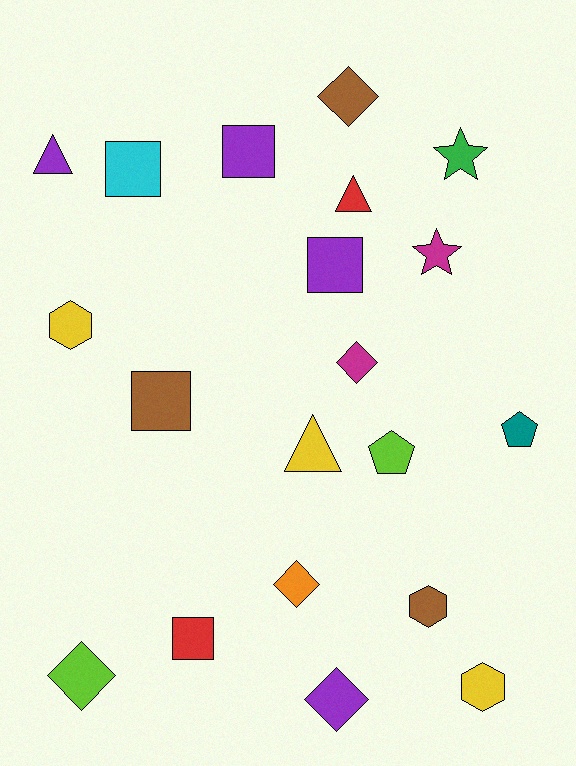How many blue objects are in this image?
There are no blue objects.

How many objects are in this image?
There are 20 objects.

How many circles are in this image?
There are no circles.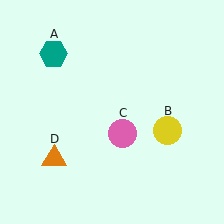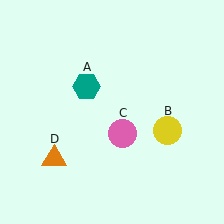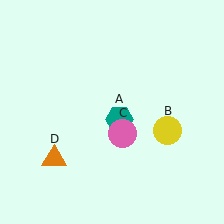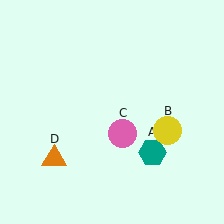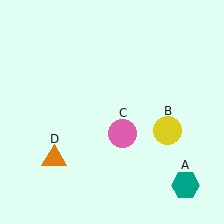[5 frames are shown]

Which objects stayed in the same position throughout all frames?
Yellow circle (object B) and pink circle (object C) and orange triangle (object D) remained stationary.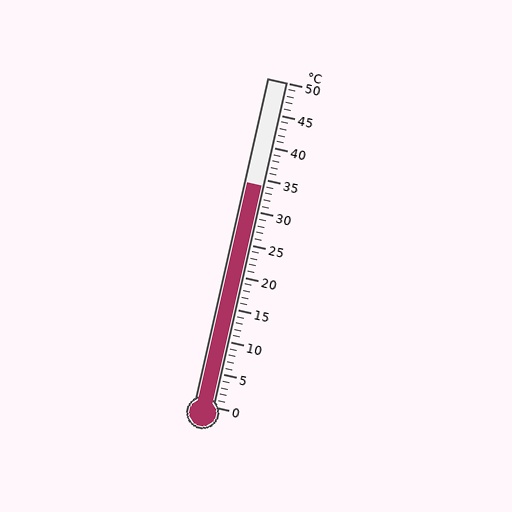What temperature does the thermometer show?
The thermometer shows approximately 34°C.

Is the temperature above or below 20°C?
The temperature is above 20°C.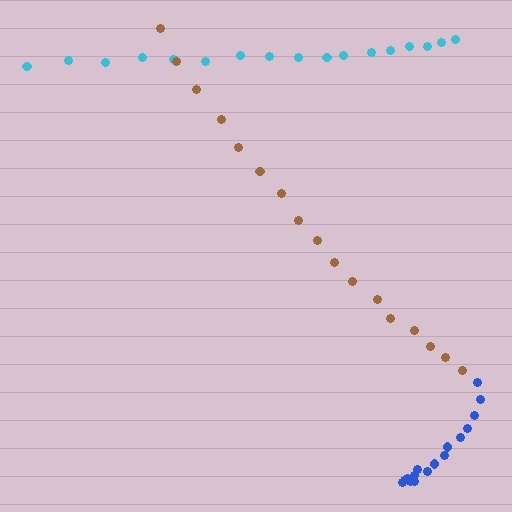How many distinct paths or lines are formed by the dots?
There are 3 distinct paths.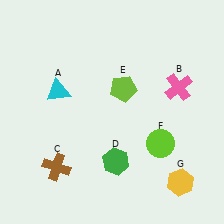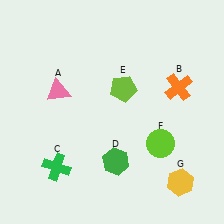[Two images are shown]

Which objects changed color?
A changed from cyan to pink. B changed from pink to orange. C changed from brown to green.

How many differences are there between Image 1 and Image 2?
There are 3 differences between the two images.